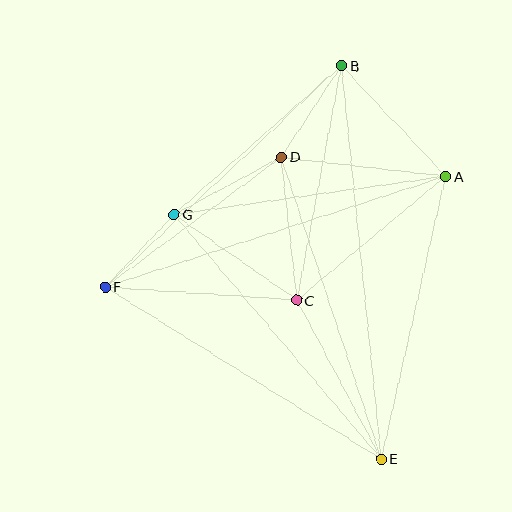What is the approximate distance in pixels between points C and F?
The distance between C and F is approximately 192 pixels.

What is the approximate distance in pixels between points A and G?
The distance between A and G is approximately 274 pixels.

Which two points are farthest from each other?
Points B and E are farthest from each other.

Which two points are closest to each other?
Points F and G are closest to each other.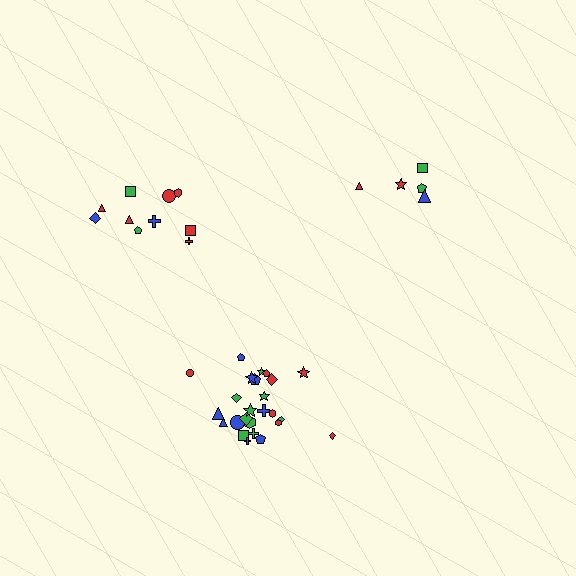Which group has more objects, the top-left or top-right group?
The top-left group.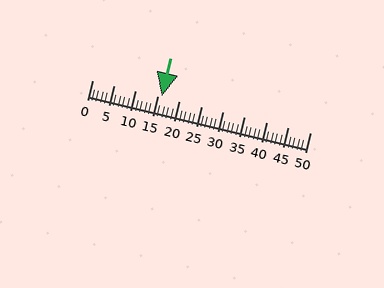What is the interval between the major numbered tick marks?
The major tick marks are spaced 5 units apart.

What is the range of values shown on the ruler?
The ruler shows values from 0 to 50.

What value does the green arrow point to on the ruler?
The green arrow points to approximately 16.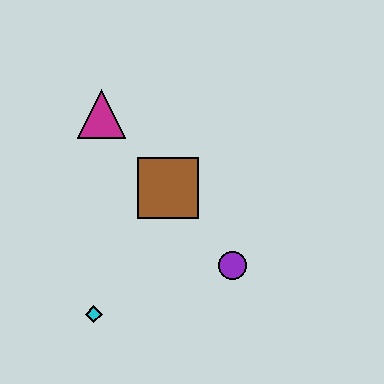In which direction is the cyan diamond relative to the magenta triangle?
The cyan diamond is below the magenta triangle.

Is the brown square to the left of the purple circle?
Yes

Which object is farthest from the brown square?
The cyan diamond is farthest from the brown square.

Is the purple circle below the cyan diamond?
No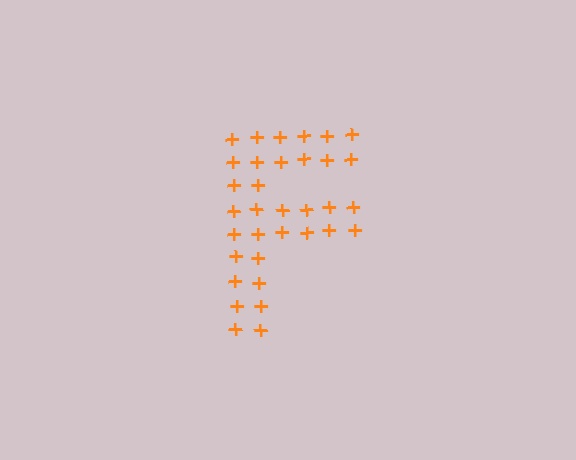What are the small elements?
The small elements are plus signs.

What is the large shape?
The large shape is the letter F.